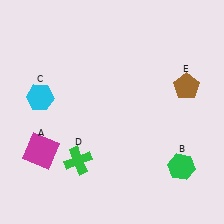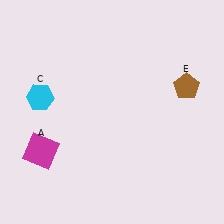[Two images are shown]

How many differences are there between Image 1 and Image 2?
There are 2 differences between the two images.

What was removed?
The green hexagon (B), the green cross (D) were removed in Image 2.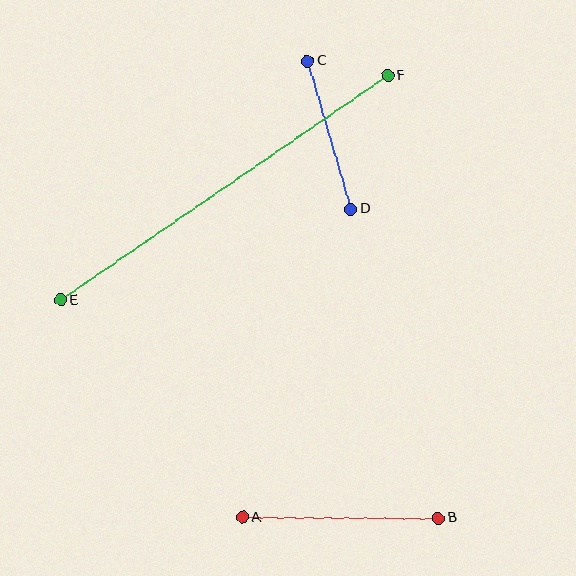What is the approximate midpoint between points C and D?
The midpoint is at approximately (329, 135) pixels.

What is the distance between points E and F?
The distance is approximately 397 pixels.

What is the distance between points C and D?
The distance is approximately 154 pixels.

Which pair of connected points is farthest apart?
Points E and F are farthest apart.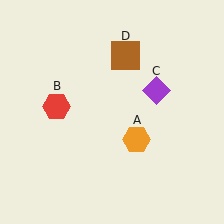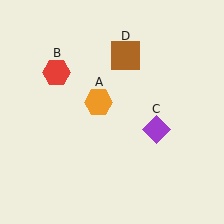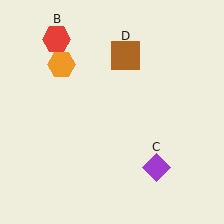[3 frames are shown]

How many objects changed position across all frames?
3 objects changed position: orange hexagon (object A), red hexagon (object B), purple diamond (object C).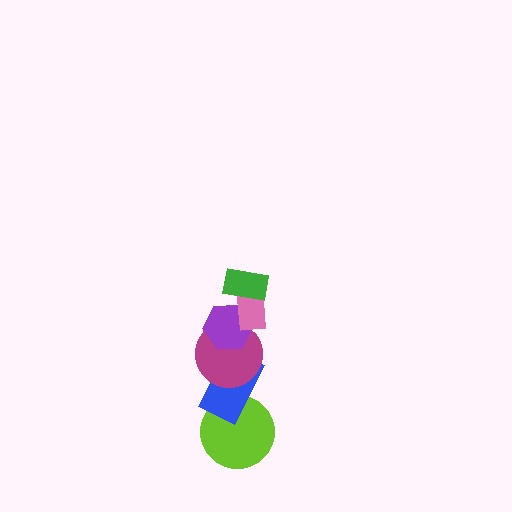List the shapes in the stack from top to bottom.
From top to bottom: the green rectangle, the pink rectangle, the purple hexagon, the magenta circle, the blue rectangle, the lime circle.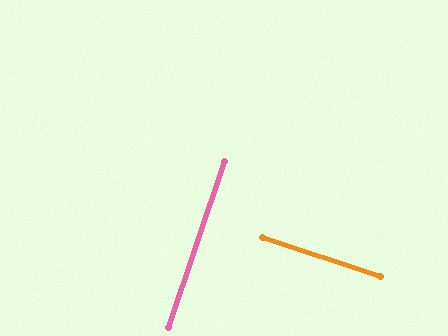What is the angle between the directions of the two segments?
Approximately 90 degrees.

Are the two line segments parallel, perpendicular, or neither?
Perpendicular — they meet at approximately 90°.